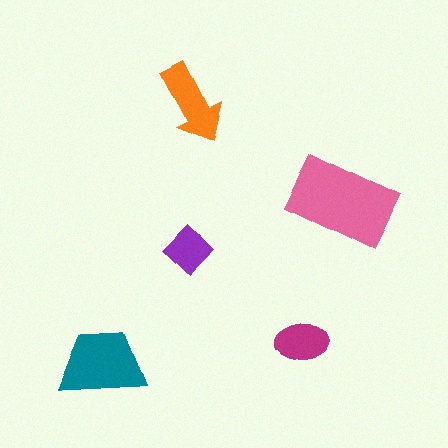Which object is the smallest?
The purple diamond.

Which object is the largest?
The pink rectangle.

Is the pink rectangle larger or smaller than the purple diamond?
Larger.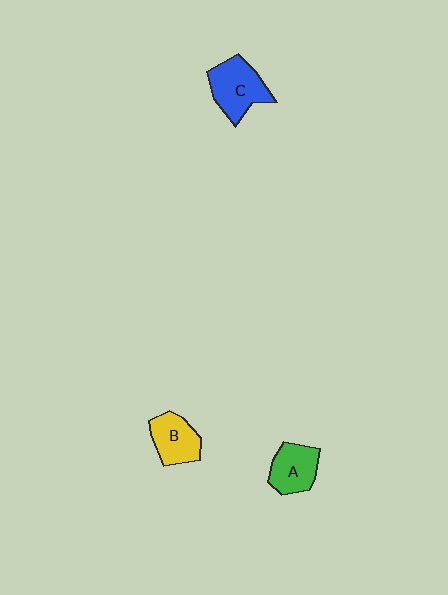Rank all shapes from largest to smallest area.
From largest to smallest: C (blue), A (green), B (yellow).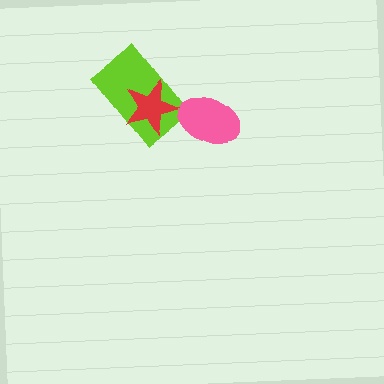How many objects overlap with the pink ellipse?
0 objects overlap with the pink ellipse.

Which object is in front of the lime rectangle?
The red star is in front of the lime rectangle.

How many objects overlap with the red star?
1 object overlaps with the red star.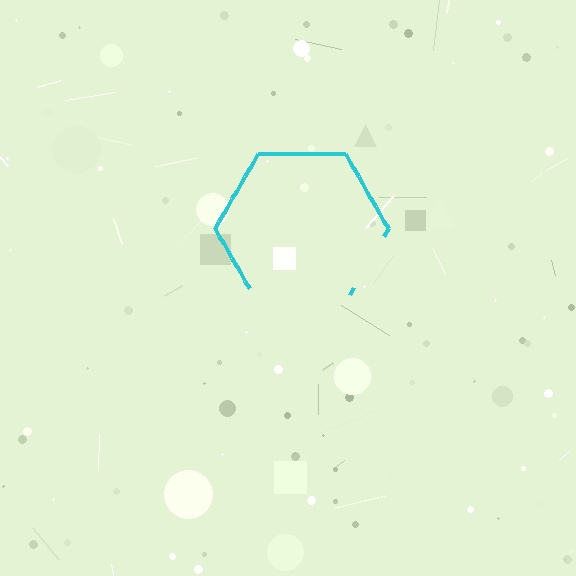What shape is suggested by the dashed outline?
The dashed outline suggests a hexagon.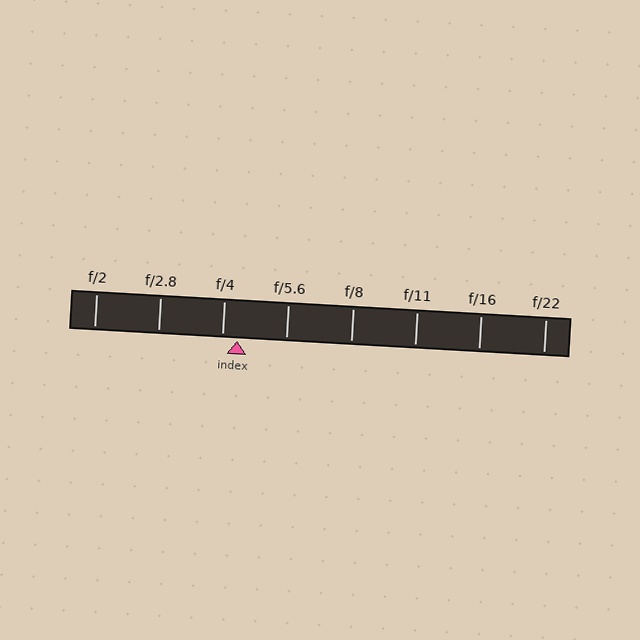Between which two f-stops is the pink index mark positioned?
The index mark is between f/4 and f/5.6.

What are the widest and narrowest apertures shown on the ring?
The widest aperture shown is f/2 and the narrowest is f/22.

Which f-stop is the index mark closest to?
The index mark is closest to f/4.